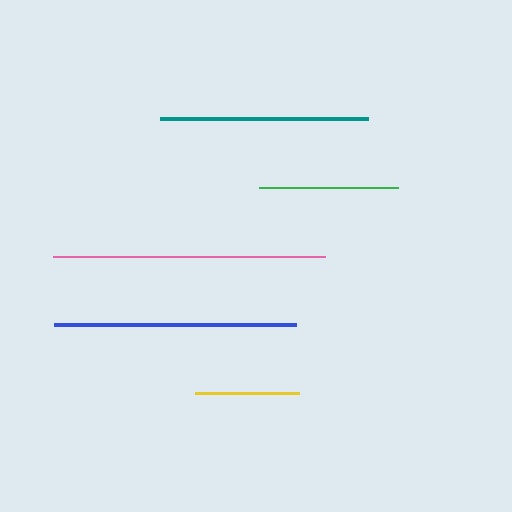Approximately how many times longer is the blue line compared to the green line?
The blue line is approximately 1.7 times the length of the green line.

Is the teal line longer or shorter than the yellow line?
The teal line is longer than the yellow line.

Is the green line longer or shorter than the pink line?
The pink line is longer than the green line.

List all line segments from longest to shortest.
From longest to shortest: pink, blue, teal, green, yellow.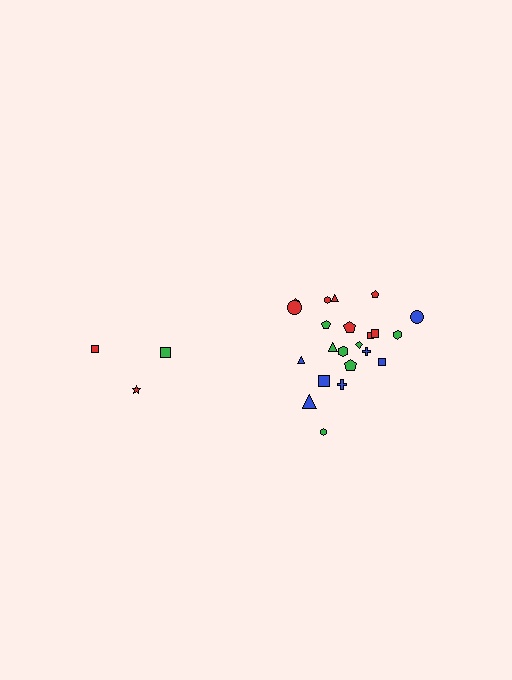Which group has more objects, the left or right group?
The right group.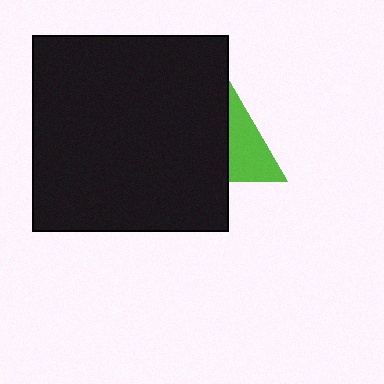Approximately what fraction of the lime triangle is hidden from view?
Roughly 50% of the lime triangle is hidden behind the black square.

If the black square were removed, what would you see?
You would see the complete lime triangle.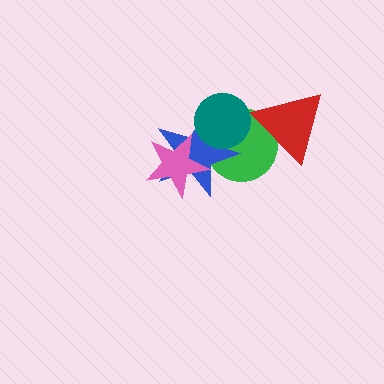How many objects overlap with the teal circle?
2 objects overlap with the teal circle.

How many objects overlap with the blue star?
3 objects overlap with the blue star.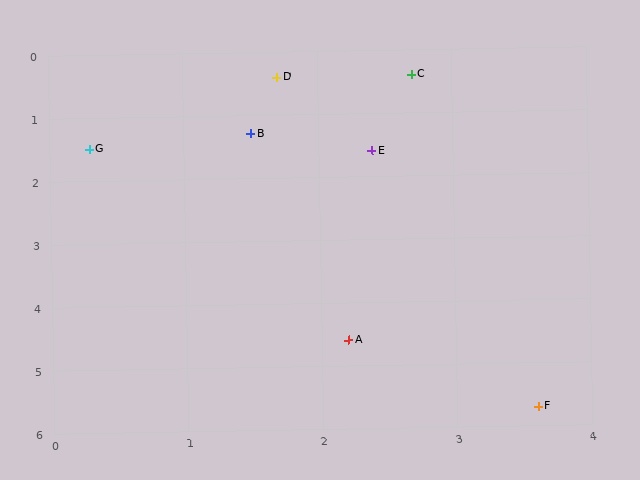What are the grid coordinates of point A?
Point A is at approximately (2.2, 4.6).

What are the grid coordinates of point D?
Point D is at approximately (1.7, 0.4).